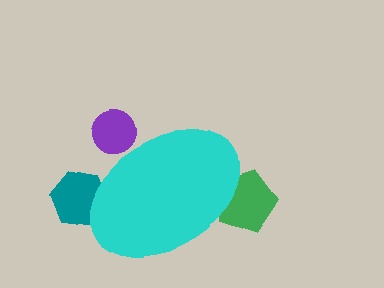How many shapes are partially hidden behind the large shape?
3 shapes are partially hidden.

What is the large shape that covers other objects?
A cyan ellipse.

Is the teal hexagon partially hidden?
Yes, the teal hexagon is partially hidden behind the cyan ellipse.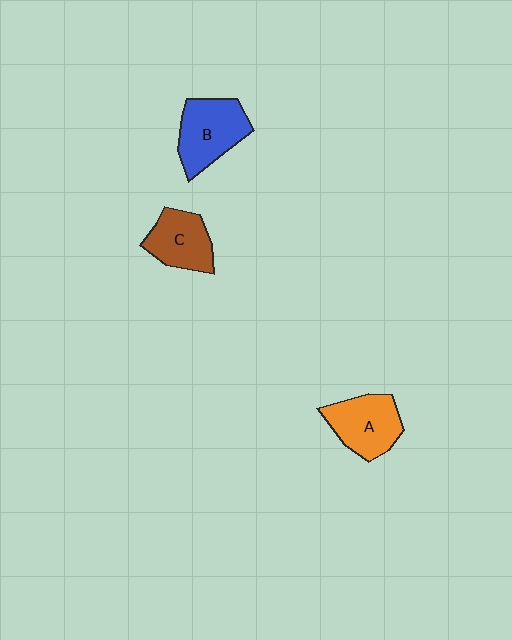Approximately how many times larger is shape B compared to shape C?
Approximately 1.2 times.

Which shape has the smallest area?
Shape C (brown).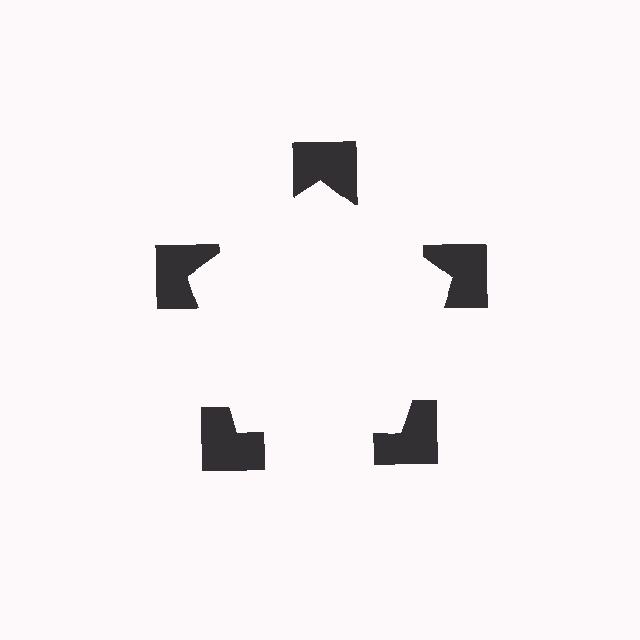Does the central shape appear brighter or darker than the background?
It typically appears slightly brighter than the background, even though no actual brightness change is drawn.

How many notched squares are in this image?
There are 5 — one at each vertex of the illusory pentagon.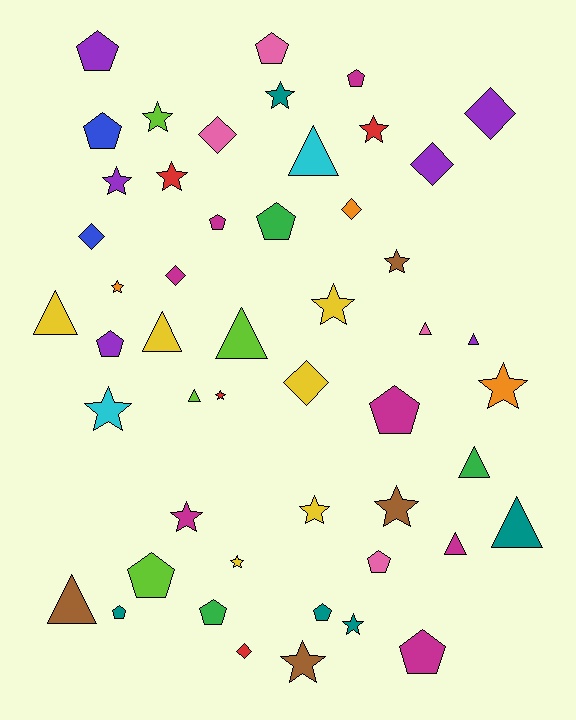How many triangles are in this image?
There are 11 triangles.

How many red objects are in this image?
There are 4 red objects.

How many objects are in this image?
There are 50 objects.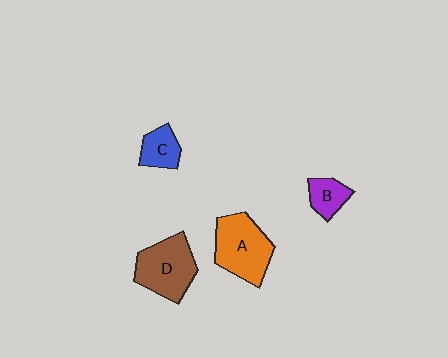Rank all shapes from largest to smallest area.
From largest to smallest: A (orange), D (brown), C (blue), B (purple).